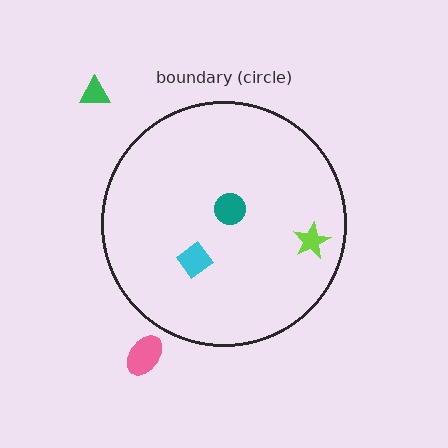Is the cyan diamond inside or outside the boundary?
Inside.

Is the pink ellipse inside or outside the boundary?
Outside.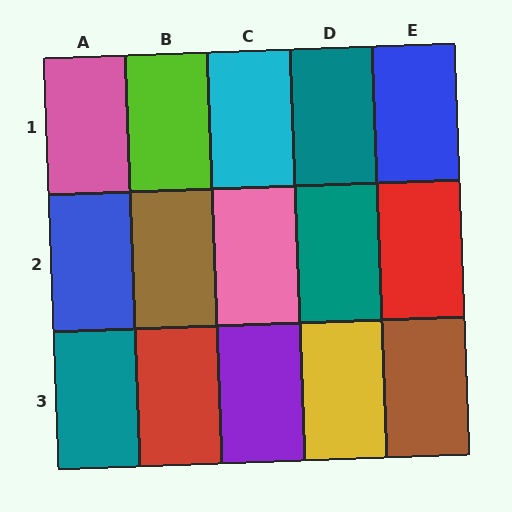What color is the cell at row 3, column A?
Teal.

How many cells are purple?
1 cell is purple.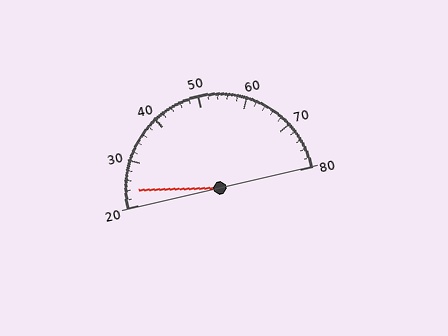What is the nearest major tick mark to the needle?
The nearest major tick mark is 20.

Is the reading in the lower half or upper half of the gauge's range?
The reading is in the lower half of the range (20 to 80).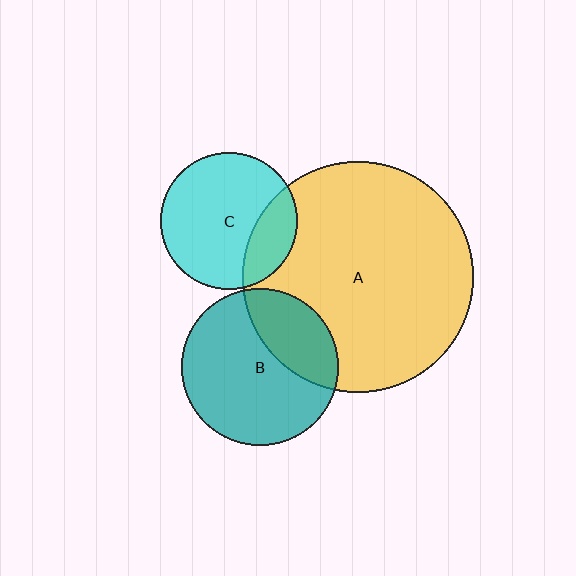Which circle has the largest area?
Circle A (yellow).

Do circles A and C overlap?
Yes.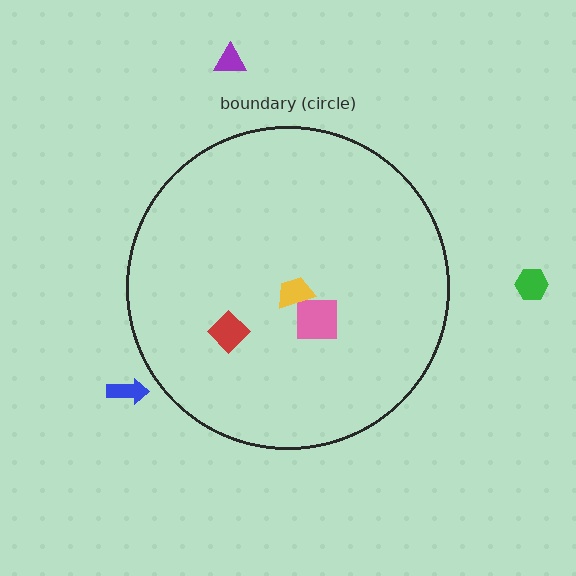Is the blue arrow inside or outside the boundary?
Outside.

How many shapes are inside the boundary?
3 inside, 3 outside.